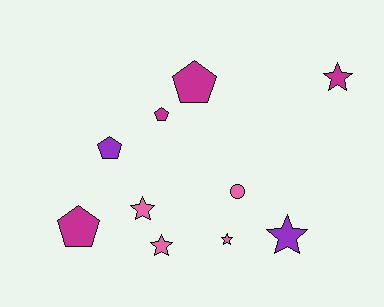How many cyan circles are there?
There are no cyan circles.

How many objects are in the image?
There are 10 objects.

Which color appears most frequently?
Pink, with 4 objects.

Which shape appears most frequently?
Star, with 5 objects.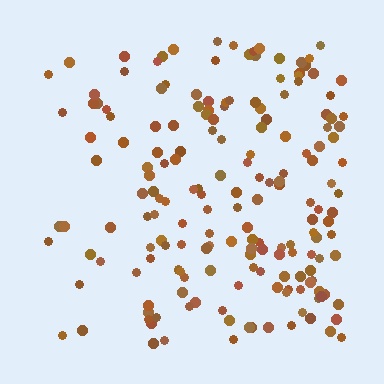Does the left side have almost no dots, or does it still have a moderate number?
Still a moderate number, just noticeably fewer than the right.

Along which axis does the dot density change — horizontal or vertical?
Horizontal.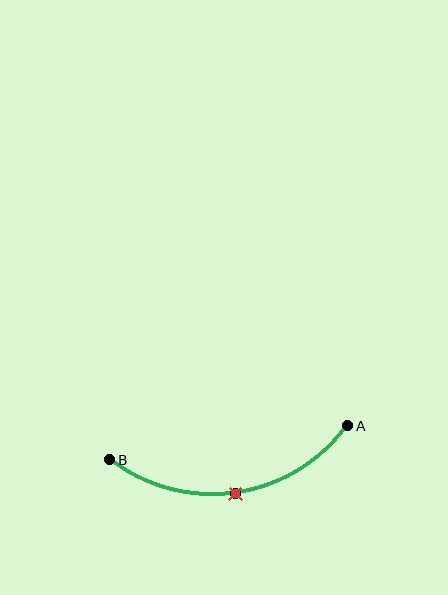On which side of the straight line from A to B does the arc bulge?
The arc bulges below the straight line connecting A and B.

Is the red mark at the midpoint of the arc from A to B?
Yes. The red mark lies on the arc at equal arc-length from both A and B — it is the arc midpoint.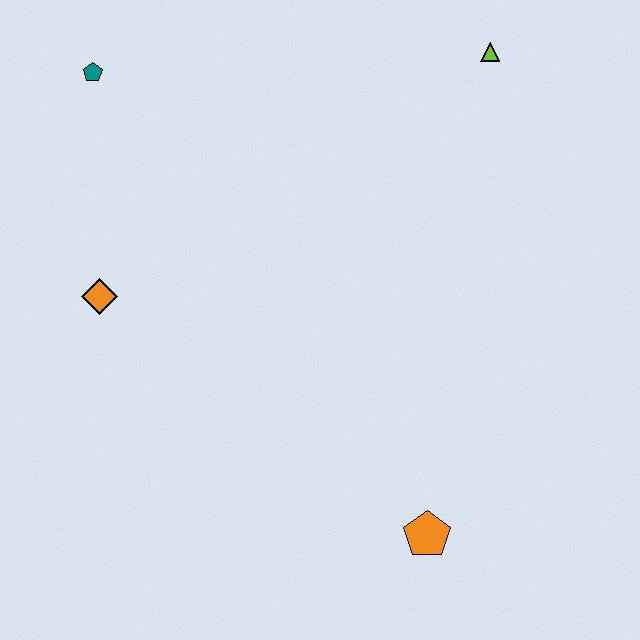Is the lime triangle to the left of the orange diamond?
No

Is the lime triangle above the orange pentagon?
Yes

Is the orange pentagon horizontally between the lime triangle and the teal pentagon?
Yes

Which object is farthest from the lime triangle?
The orange pentagon is farthest from the lime triangle.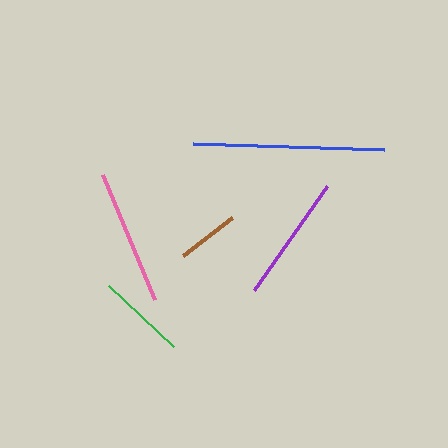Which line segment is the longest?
The blue line is the longest at approximately 192 pixels.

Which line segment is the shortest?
The brown line is the shortest at approximately 62 pixels.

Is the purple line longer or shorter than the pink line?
The pink line is longer than the purple line.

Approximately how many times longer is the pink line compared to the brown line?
The pink line is approximately 2.2 times the length of the brown line.